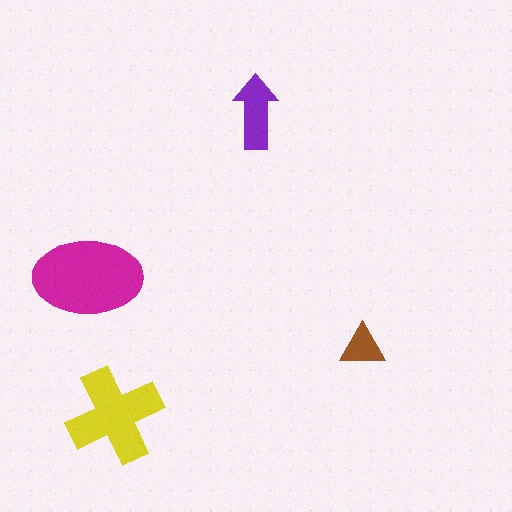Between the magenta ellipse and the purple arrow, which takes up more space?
The magenta ellipse.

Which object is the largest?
The magenta ellipse.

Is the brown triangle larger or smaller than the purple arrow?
Smaller.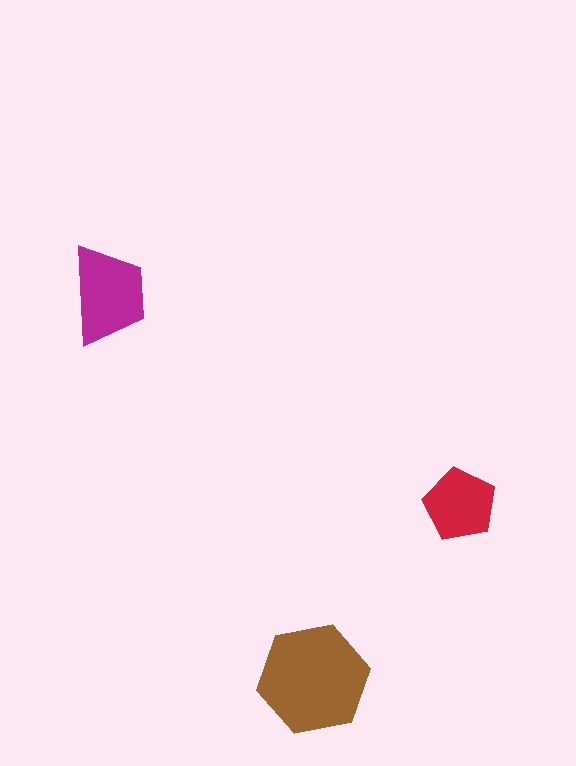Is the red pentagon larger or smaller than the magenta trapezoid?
Smaller.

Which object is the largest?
The brown hexagon.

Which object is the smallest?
The red pentagon.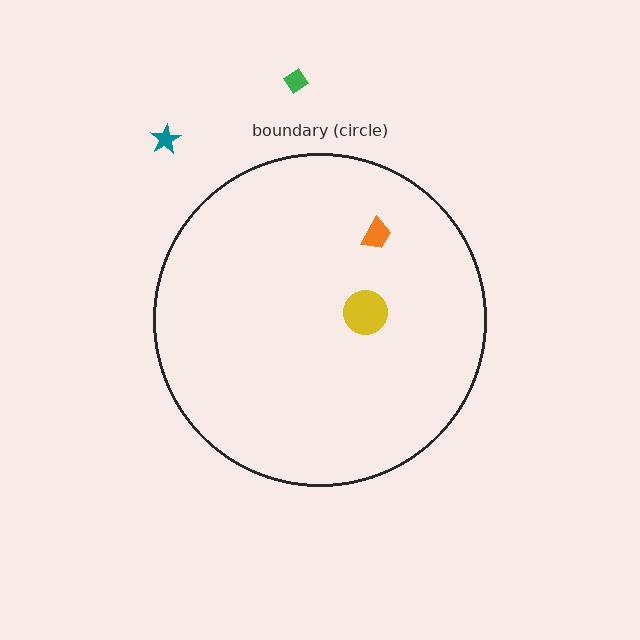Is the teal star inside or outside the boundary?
Outside.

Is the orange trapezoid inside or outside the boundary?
Inside.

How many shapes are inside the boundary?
2 inside, 2 outside.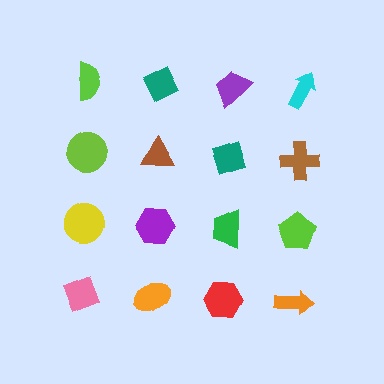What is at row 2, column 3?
A teal diamond.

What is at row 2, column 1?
A lime circle.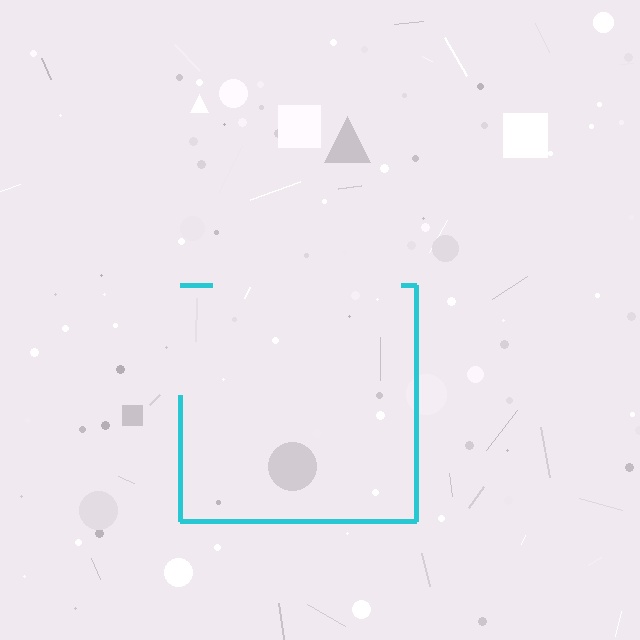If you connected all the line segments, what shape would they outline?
They would outline a square.